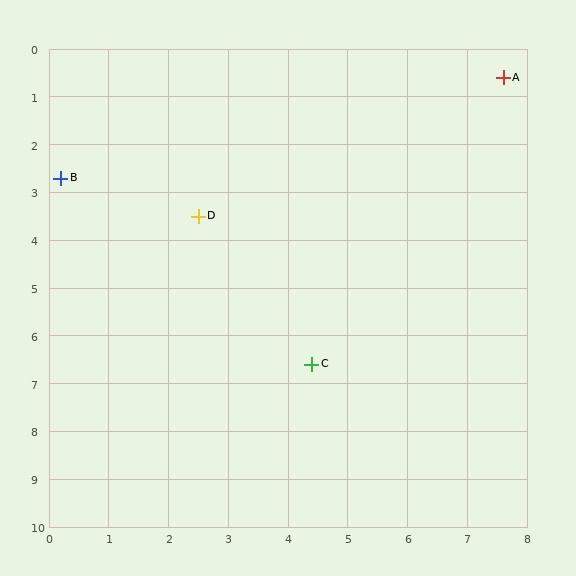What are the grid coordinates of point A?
Point A is at approximately (7.6, 0.6).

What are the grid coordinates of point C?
Point C is at approximately (4.4, 6.6).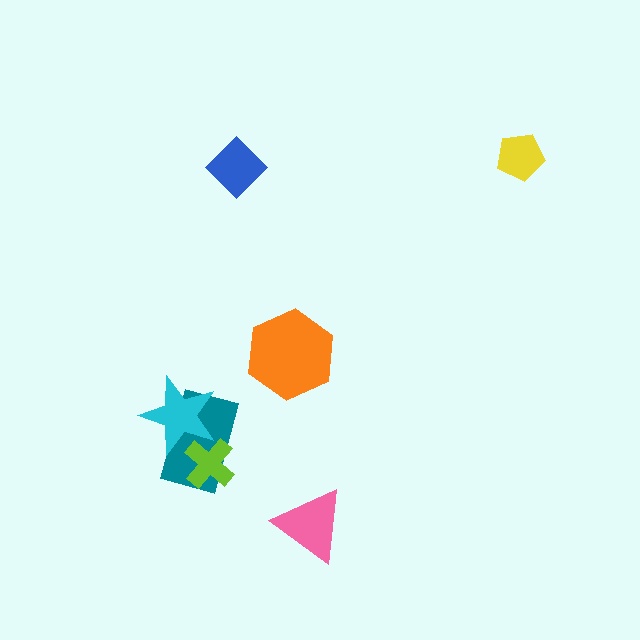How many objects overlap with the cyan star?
2 objects overlap with the cyan star.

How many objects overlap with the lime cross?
2 objects overlap with the lime cross.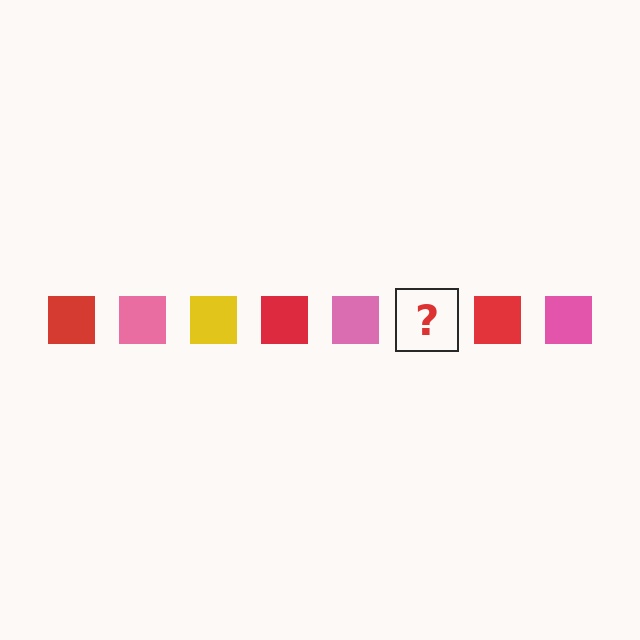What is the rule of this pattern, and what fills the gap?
The rule is that the pattern cycles through red, pink, yellow squares. The gap should be filled with a yellow square.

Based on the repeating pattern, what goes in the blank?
The blank should be a yellow square.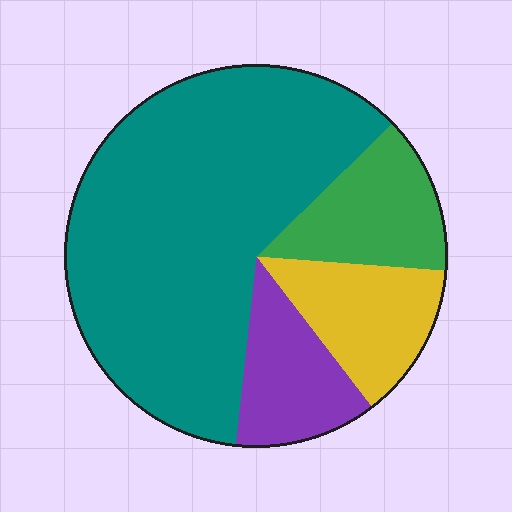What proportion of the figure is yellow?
Yellow takes up about one eighth (1/8) of the figure.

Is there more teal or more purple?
Teal.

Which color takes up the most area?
Teal, at roughly 60%.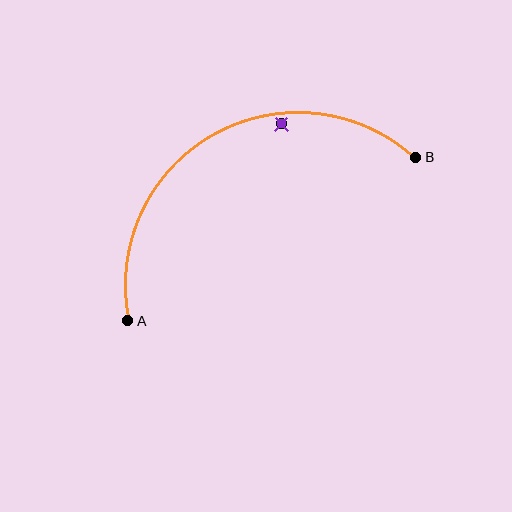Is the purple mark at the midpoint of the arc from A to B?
No — the purple mark does not lie on the arc at all. It sits slightly inside the curve.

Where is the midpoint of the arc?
The arc midpoint is the point on the curve farthest from the straight line joining A and B. It sits above that line.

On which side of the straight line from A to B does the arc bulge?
The arc bulges above the straight line connecting A and B.